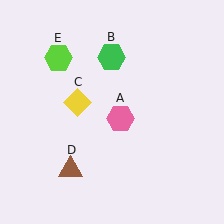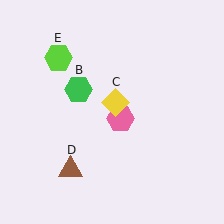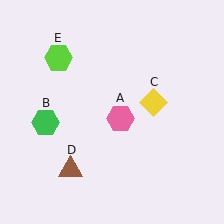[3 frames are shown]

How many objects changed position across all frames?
2 objects changed position: green hexagon (object B), yellow diamond (object C).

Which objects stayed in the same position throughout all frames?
Pink hexagon (object A) and brown triangle (object D) and lime hexagon (object E) remained stationary.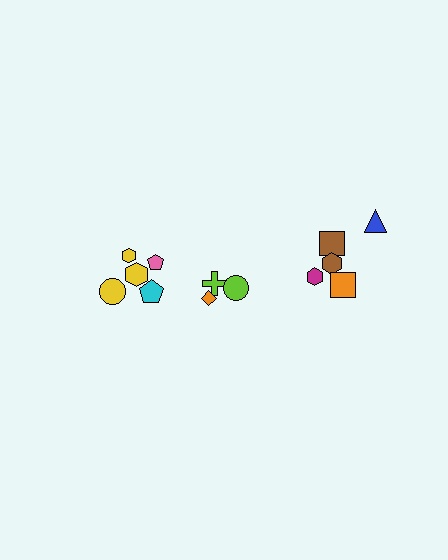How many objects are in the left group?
There are 8 objects.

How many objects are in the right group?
There are 5 objects.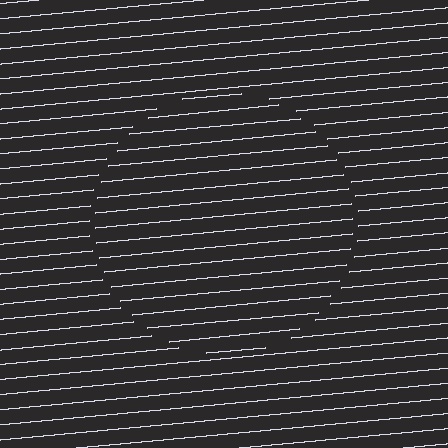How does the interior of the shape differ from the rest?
The interior of the shape contains the same grating, shifted by half a period — the contour is defined by the phase discontinuity where line-ends from the inner and outer gratings abut.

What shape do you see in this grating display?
An illusory circle. The interior of the shape contains the same grating, shifted by half a period — the contour is defined by the phase discontinuity where line-ends from the inner and outer gratings abut.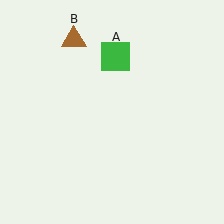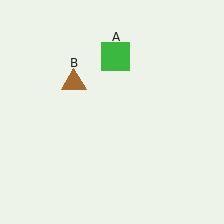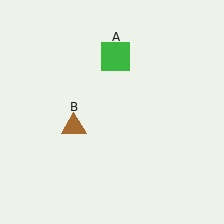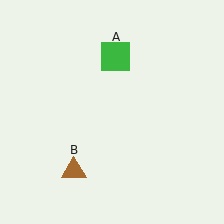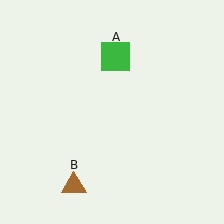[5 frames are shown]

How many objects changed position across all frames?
1 object changed position: brown triangle (object B).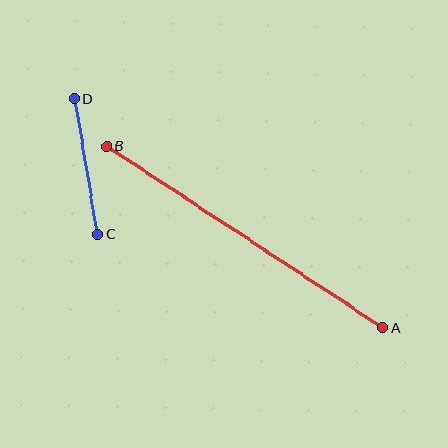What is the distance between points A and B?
The distance is approximately 331 pixels.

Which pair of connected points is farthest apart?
Points A and B are farthest apart.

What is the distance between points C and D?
The distance is approximately 137 pixels.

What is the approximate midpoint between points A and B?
The midpoint is at approximately (245, 237) pixels.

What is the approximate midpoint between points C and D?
The midpoint is at approximately (86, 166) pixels.